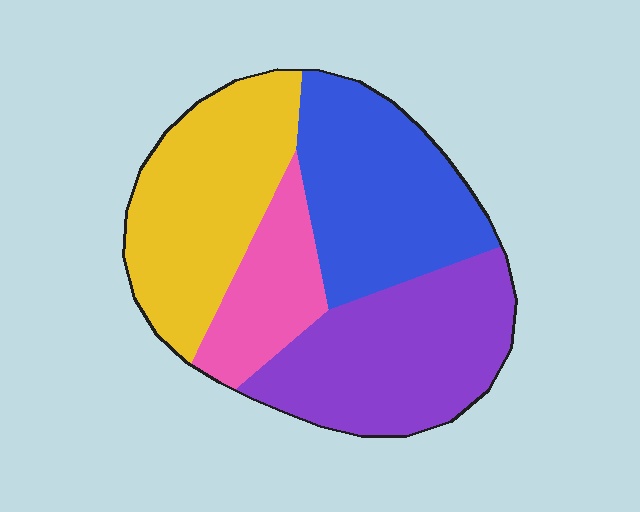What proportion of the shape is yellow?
Yellow takes up between a quarter and a half of the shape.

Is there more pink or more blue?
Blue.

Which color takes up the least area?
Pink, at roughly 15%.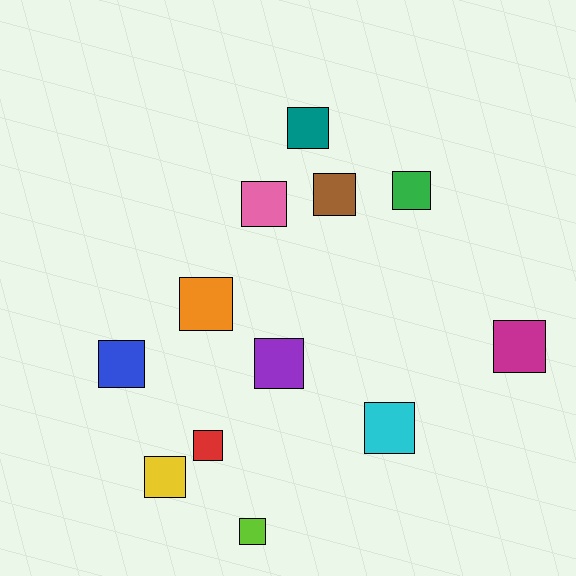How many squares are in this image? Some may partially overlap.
There are 12 squares.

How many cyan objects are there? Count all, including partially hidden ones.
There is 1 cyan object.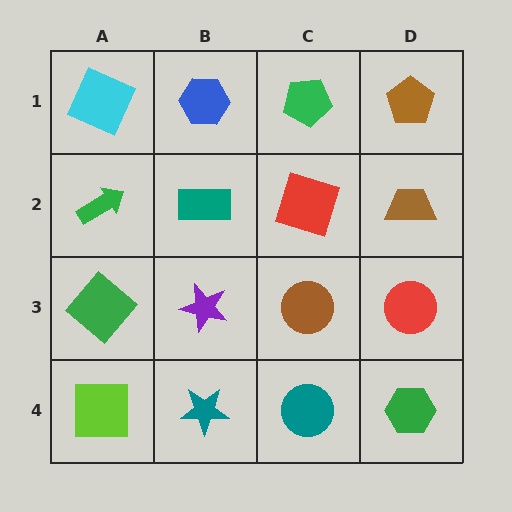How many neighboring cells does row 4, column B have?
3.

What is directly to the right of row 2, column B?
A red square.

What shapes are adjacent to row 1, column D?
A brown trapezoid (row 2, column D), a green pentagon (row 1, column C).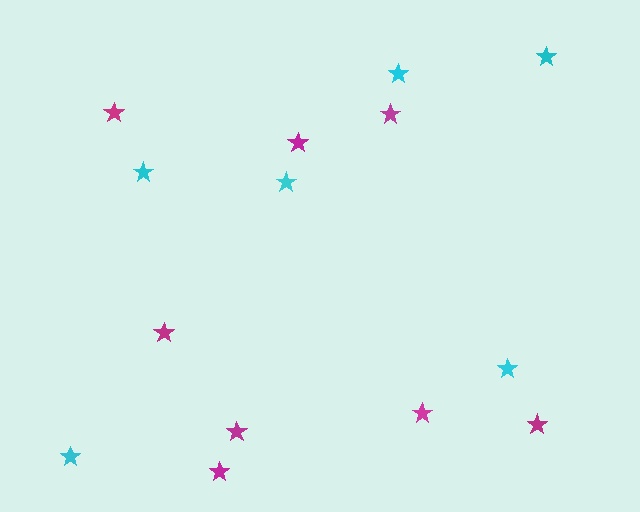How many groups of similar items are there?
There are 2 groups: one group of magenta stars (8) and one group of cyan stars (6).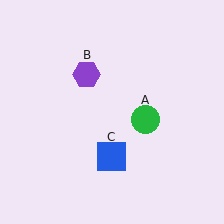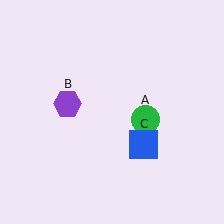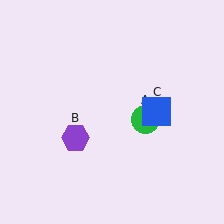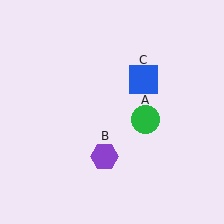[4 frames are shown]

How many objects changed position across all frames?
2 objects changed position: purple hexagon (object B), blue square (object C).